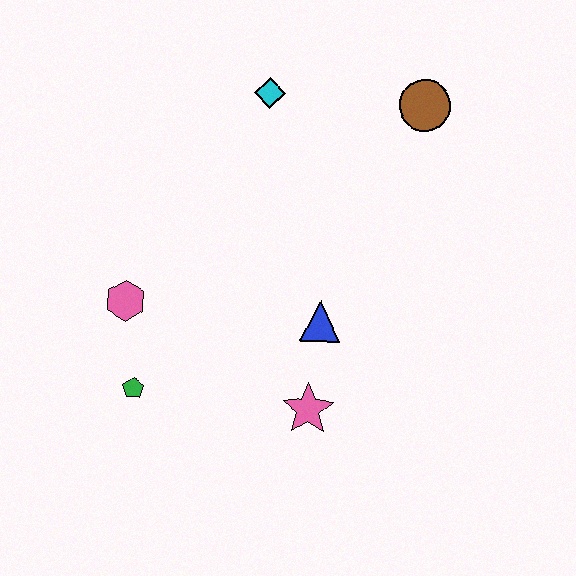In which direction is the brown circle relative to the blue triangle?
The brown circle is above the blue triangle.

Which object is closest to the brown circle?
The cyan diamond is closest to the brown circle.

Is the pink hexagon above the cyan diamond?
No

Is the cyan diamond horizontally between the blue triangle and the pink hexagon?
Yes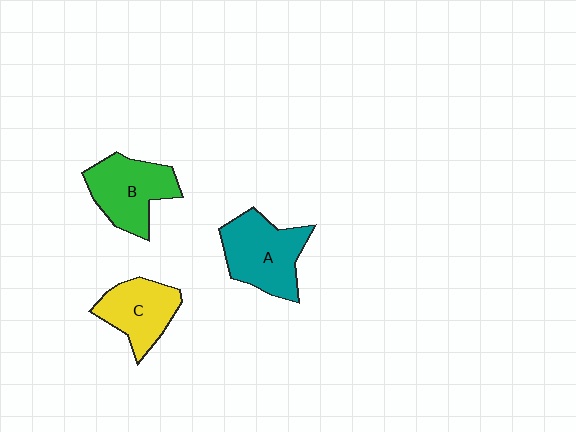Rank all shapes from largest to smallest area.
From largest to smallest: A (teal), B (green), C (yellow).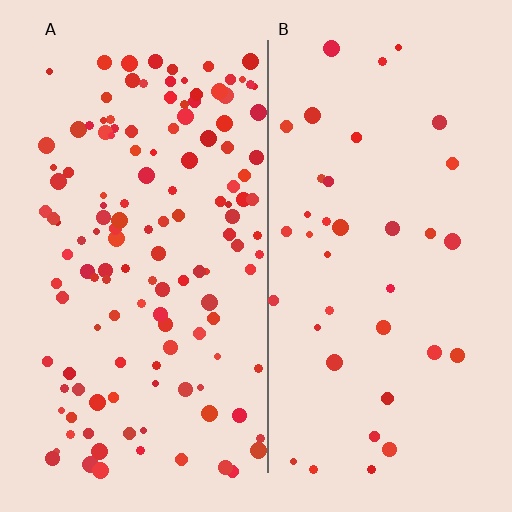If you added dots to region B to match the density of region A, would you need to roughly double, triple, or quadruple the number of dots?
Approximately quadruple.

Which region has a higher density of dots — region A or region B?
A (the left).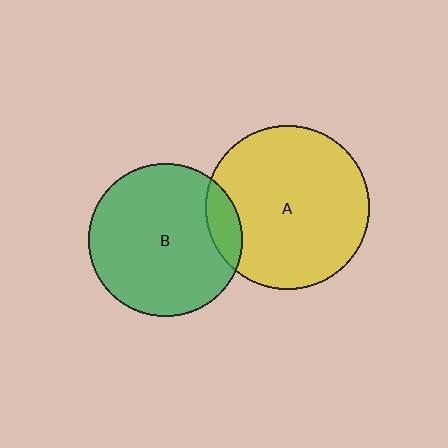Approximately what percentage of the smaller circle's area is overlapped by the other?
Approximately 10%.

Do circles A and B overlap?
Yes.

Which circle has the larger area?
Circle A (yellow).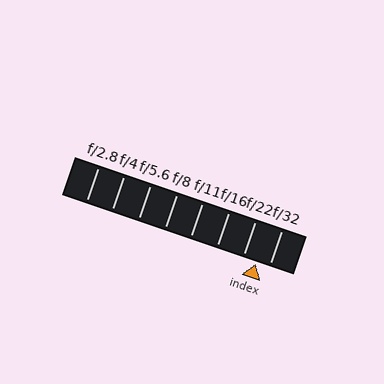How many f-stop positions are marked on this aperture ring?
There are 8 f-stop positions marked.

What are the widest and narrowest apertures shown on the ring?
The widest aperture shown is f/2.8 and the narrowest is f/32.